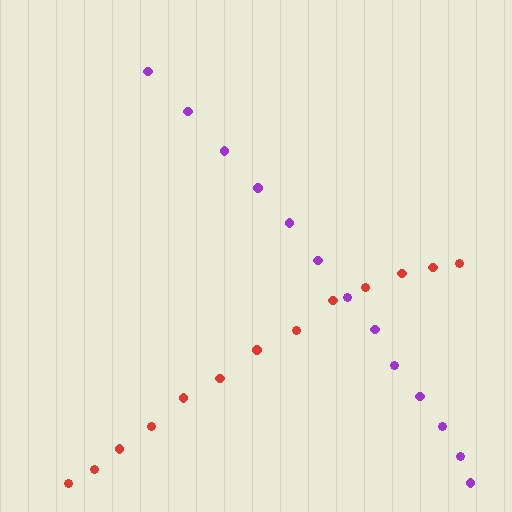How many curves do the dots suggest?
There are 2 distinct paths.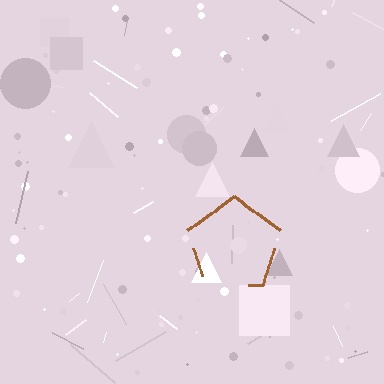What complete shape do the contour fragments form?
The contour fragments form a pentagon.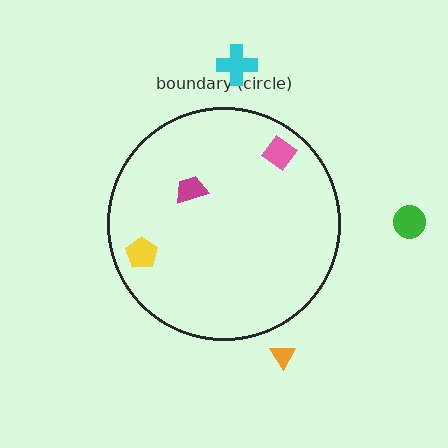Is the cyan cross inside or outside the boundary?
Outside.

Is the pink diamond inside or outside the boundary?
Inside.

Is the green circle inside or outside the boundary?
Outside.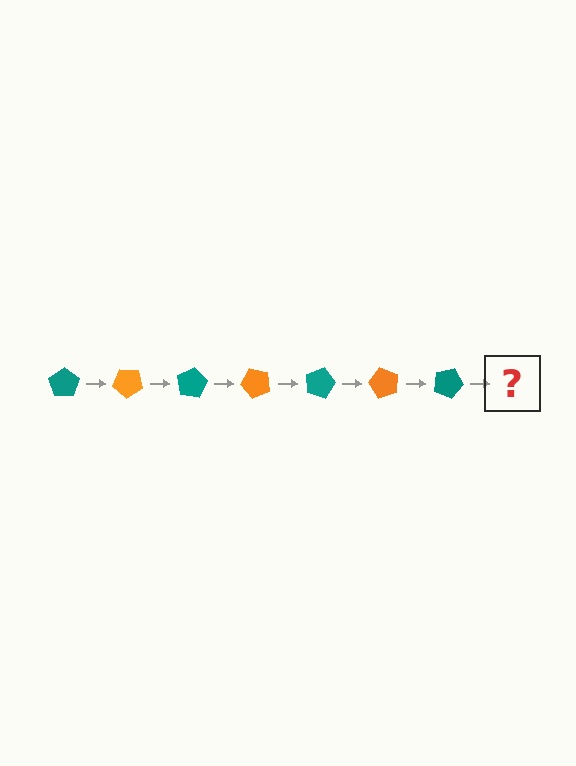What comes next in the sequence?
The next element should be an orange pentagon, rotated 280 degrees from the start.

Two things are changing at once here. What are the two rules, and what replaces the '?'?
The two rules are that it rotates 40 degrees each step and the color cycles through teal and orange. The '?' should be an orange pentagon, rotated 280 degrees from the start.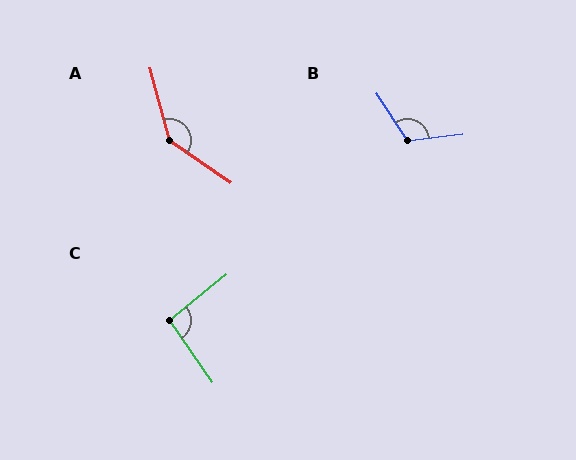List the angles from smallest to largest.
C (94°), B (116°), A (140°).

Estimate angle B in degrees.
Approximately 116 degrees.